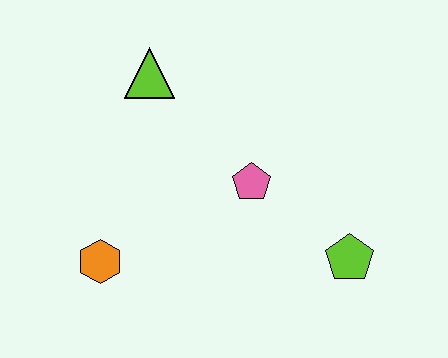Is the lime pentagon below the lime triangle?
Yes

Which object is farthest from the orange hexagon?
The lime pentagon is farthest from the orange hexagon.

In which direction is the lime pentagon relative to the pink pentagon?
The lime pentagon is to the right of the pink pentagon.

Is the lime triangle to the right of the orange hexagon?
Yes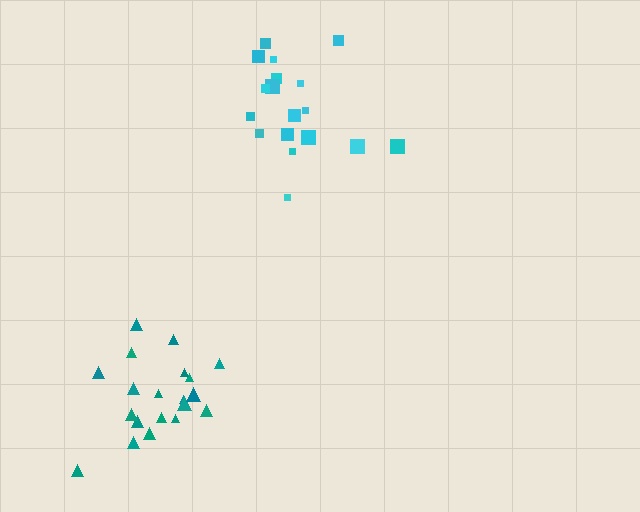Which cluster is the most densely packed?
Teal.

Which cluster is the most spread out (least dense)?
Cyan.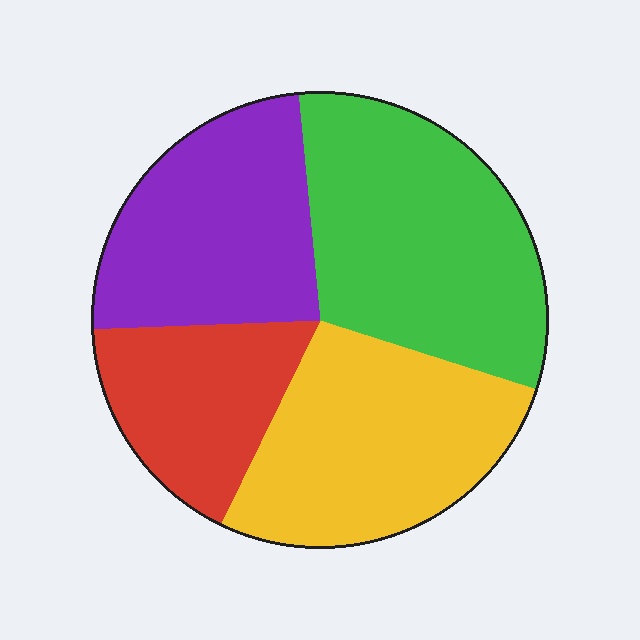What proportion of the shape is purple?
Purple takes up about one quarter (1/4) of the shape.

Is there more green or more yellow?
Green.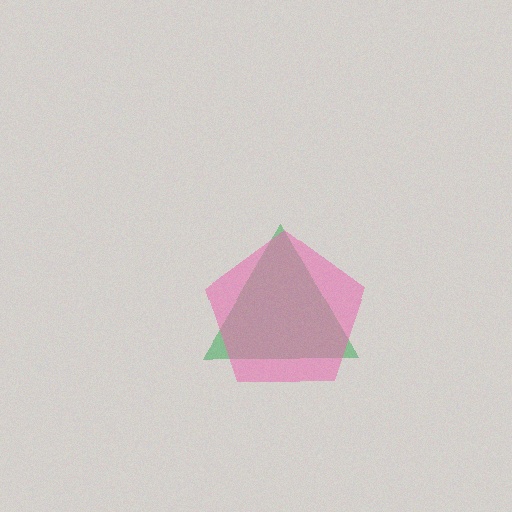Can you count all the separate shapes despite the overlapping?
Yes, there are 2 separate shapes.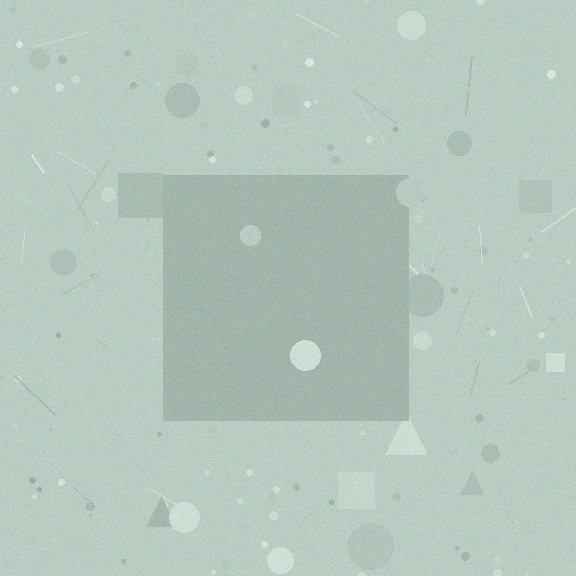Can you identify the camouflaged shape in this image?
The camouflaged shape is a square.